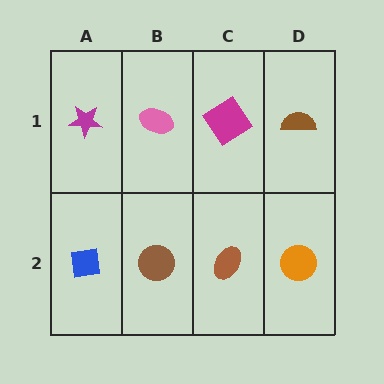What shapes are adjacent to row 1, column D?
An orange circle (row 2, column D), a magenta diamond (row 1, column C).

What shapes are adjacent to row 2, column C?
A magenta diamond (row 1, column C), a brown circle (row 2, column B), an orange circle (row 2, column D).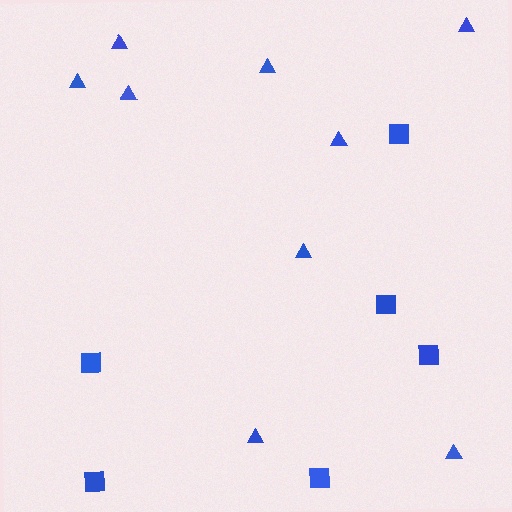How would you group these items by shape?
There are 2 groups: one group of triangles (9) and one group of squares (6).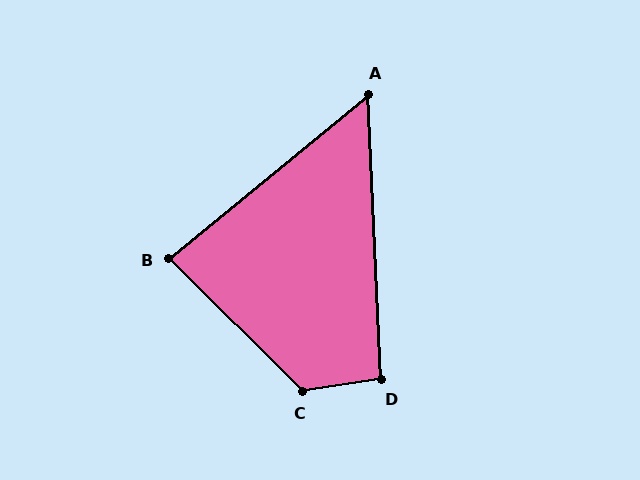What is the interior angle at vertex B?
Approximately 84 degrees (acute).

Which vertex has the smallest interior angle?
A, at approximately 53 degrees.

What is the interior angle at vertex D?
Approximately 96 degrees (obtuse).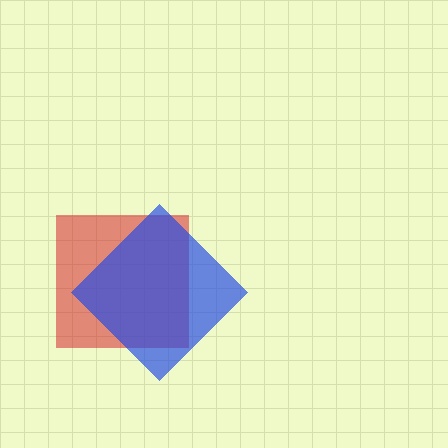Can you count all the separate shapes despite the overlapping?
Yes, there are 2 separate shapes.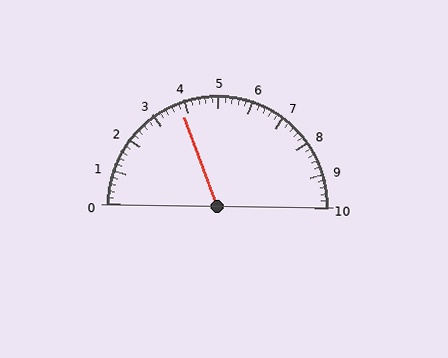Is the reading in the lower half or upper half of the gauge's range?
The reading is in the lower half of the range (0 to 10).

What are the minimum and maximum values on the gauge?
The gauge ranges from 0 to 10.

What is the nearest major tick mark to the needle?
The nearest major tick mark is 4.